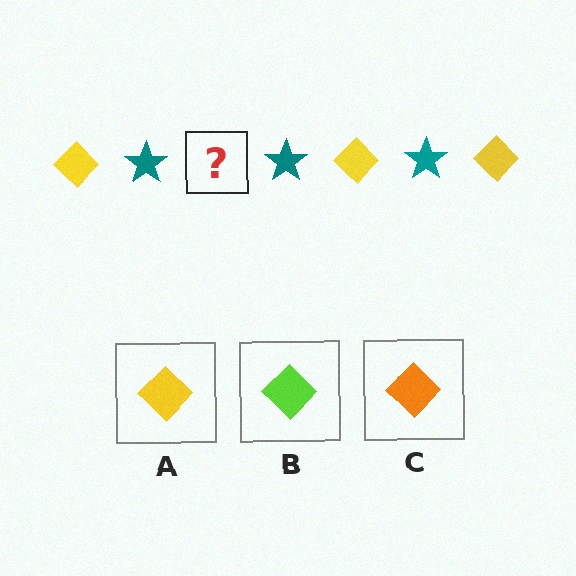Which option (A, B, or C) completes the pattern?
A.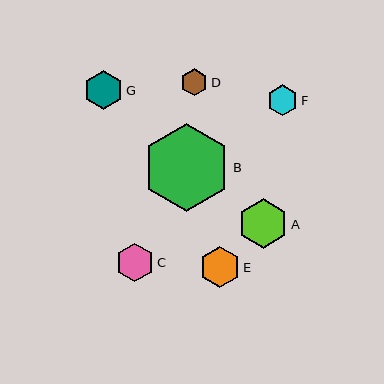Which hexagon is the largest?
Hexagon B is the largest with a size of approximately 88 pixels.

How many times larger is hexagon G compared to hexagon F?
Hexagon G is approximately 1.3 times the size of hexagon F.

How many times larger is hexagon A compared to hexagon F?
Hexagon A is approximately 1.6 times the size of hexagon F.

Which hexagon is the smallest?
Hexagon D is the smallest with a size of approximately 27 pixels.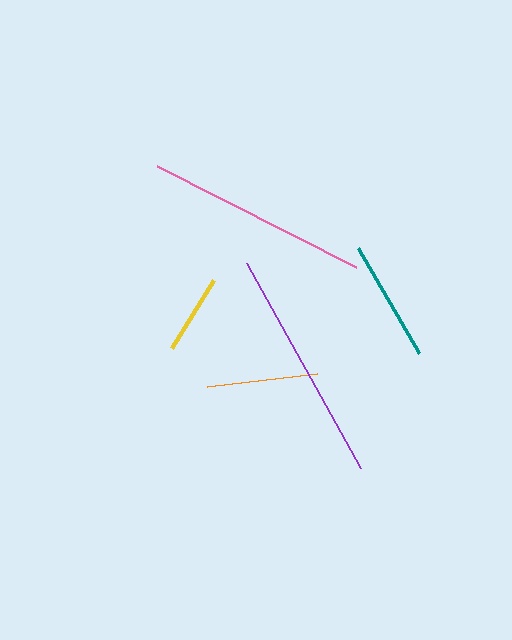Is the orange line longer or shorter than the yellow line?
The orange line is longer than the yellow line.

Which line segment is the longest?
The purple line is the longest at approximately 234 pixels.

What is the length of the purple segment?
The purple segment is approximately 234 pixels long.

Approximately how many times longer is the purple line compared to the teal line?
The purple line is approximately 1.9 times the length of the teal line.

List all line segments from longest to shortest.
From longest to shortest: purple, pink, teal, orange, yellow.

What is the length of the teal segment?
The teal segment is approximately 122 pixels long.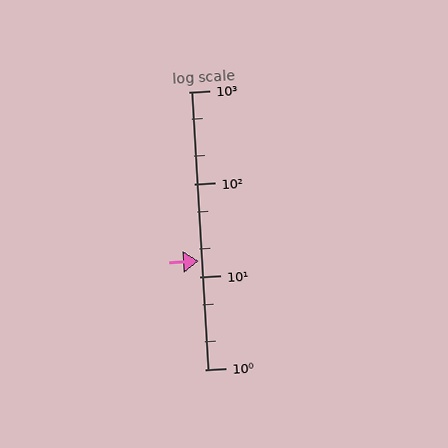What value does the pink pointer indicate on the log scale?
The pointer indicates approximately 15.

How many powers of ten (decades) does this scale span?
The scale spans 3 decades, from 1 to 1000.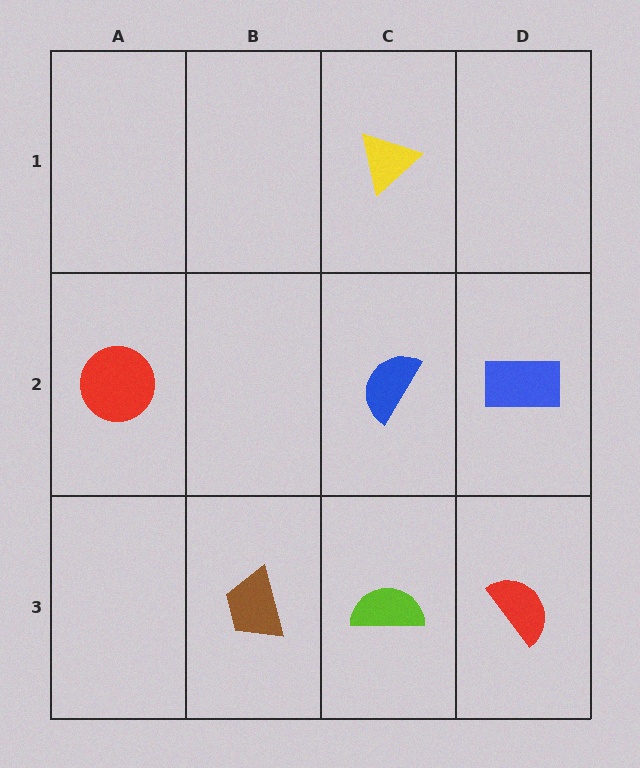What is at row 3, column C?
A lime semicircle.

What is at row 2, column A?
A red circle.